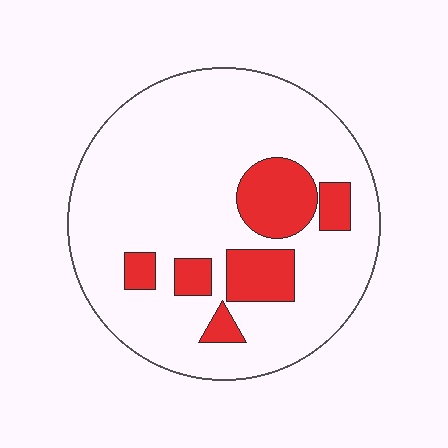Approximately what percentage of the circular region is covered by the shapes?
Approximately 20%.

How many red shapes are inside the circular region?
6.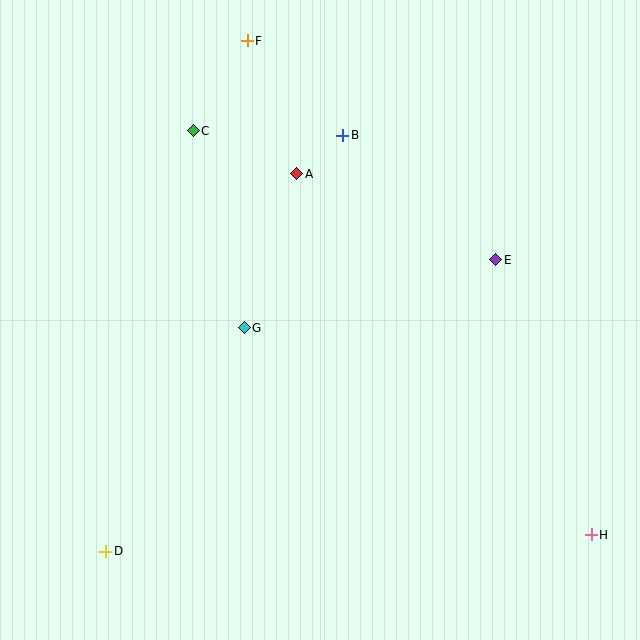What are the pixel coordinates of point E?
Point E is at (496, 260).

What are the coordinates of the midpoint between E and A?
The midpoint between E and A is at (396, 217).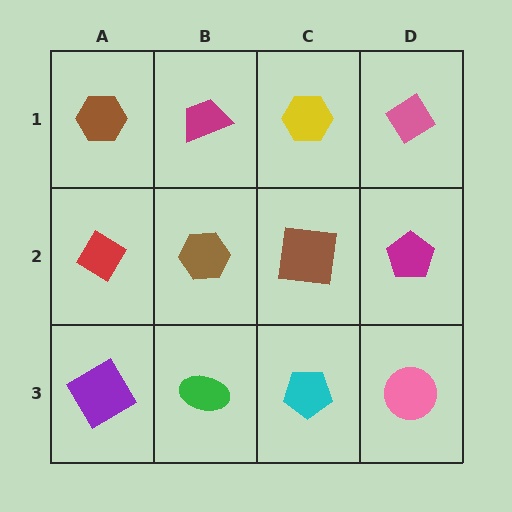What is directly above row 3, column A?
A red diamond.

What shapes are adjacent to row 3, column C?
A brown square (row 2, column C), a green ellipse (row 3, column B), a pink circle (row 3, column D).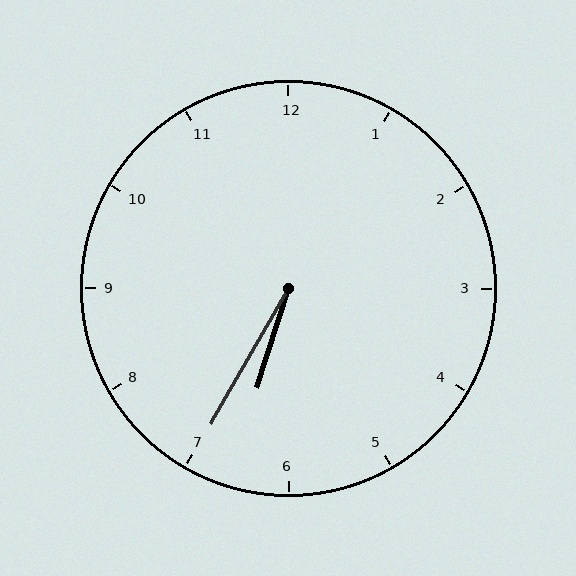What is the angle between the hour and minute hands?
Approximately 12 degrees.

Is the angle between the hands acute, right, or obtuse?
It is acute.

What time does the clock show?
6:35.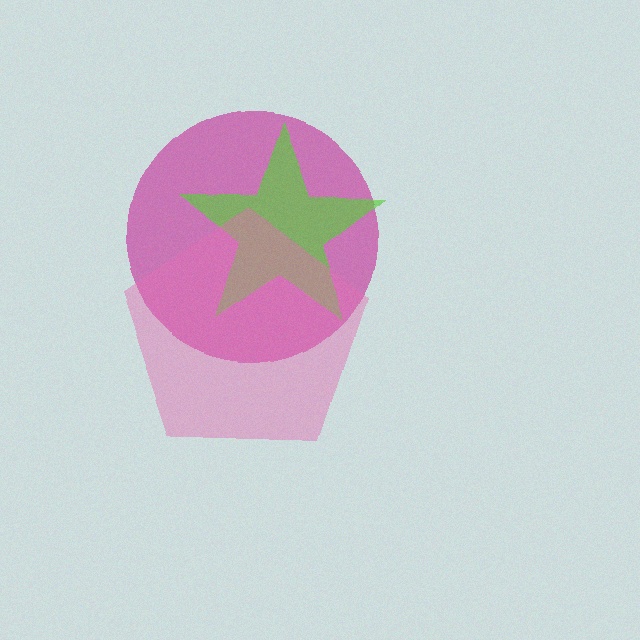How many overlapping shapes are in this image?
There are 3 overlapping shapes in the image.